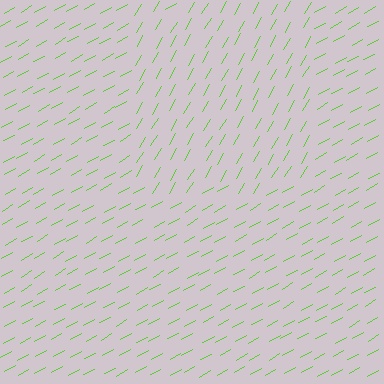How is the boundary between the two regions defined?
The boundary is defined purely by a change in line orientation (approximately 31 degrees difference). All lines are the same color and thickness.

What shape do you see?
I see a rectangle.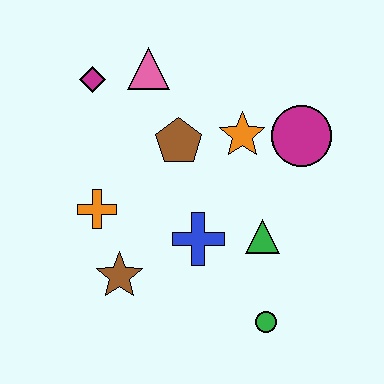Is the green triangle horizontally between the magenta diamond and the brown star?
No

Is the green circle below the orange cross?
Yes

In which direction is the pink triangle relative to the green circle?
The pink triangle is above the green circle.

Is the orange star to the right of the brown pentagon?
Yes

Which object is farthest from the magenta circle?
The brown star is farthest from the magenta circle.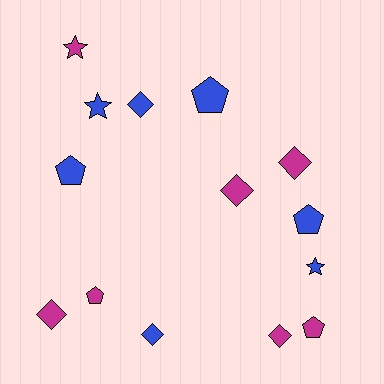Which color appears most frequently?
Magenta, with 7 objects.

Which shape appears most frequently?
Diamond, with 6 objects.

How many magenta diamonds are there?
There are 4 magenta diamonds.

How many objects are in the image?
There are 14 objects.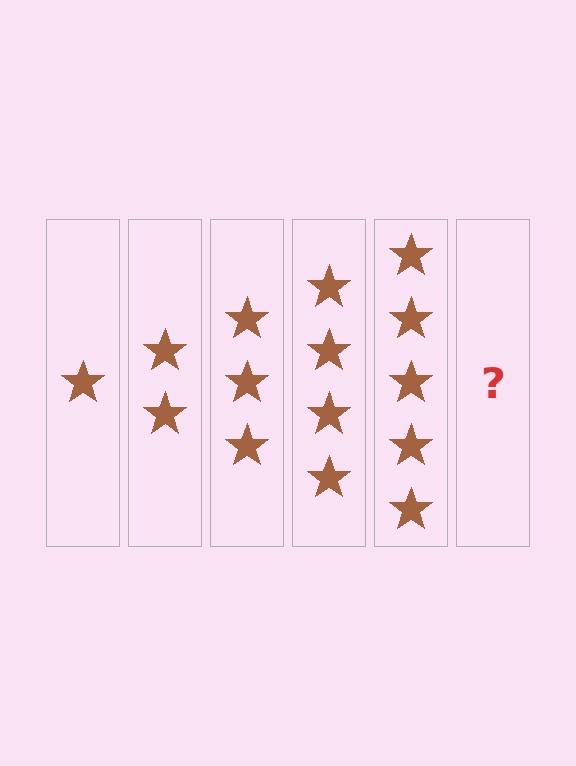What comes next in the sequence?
The next element should be 6 stars.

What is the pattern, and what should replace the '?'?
The pattern is that each step adds one more star. The '?' should be 6 stars.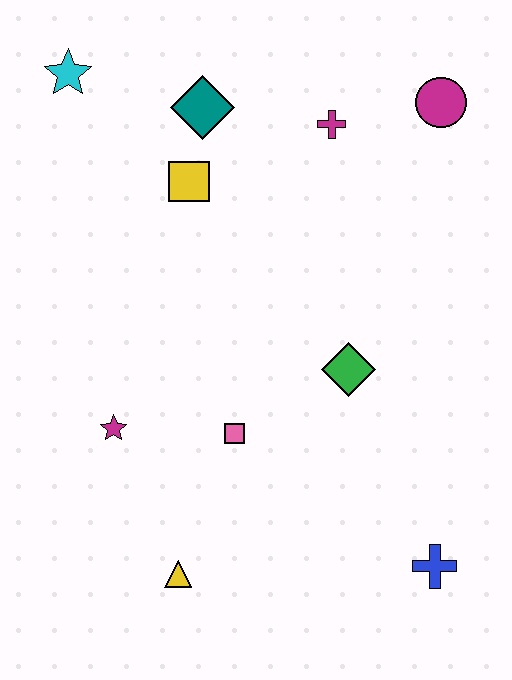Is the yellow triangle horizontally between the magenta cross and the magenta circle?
No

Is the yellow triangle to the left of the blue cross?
Yes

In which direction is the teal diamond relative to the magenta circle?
The teal diamond is to the left of the magenta circle.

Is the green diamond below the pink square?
No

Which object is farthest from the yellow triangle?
The magenta circle is farthest from the yellow triangle.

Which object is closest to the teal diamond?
The yellow square is closest to the teal diamond.